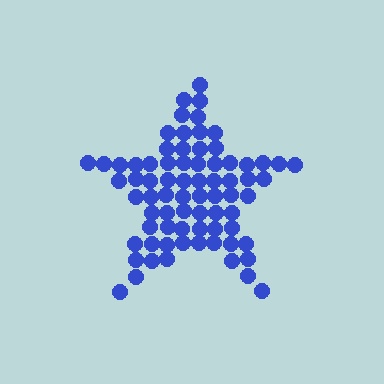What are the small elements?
The small elements are circles.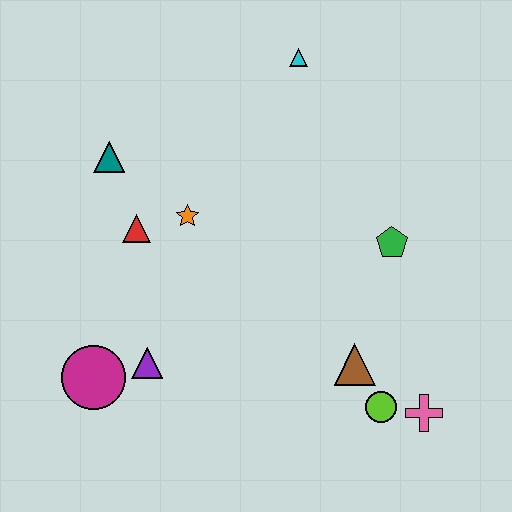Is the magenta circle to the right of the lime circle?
No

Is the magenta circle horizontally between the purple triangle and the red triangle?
No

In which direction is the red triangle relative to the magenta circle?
The red triangle is above the magenta circle.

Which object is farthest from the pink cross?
The teal triangle is farthest from the pink cross.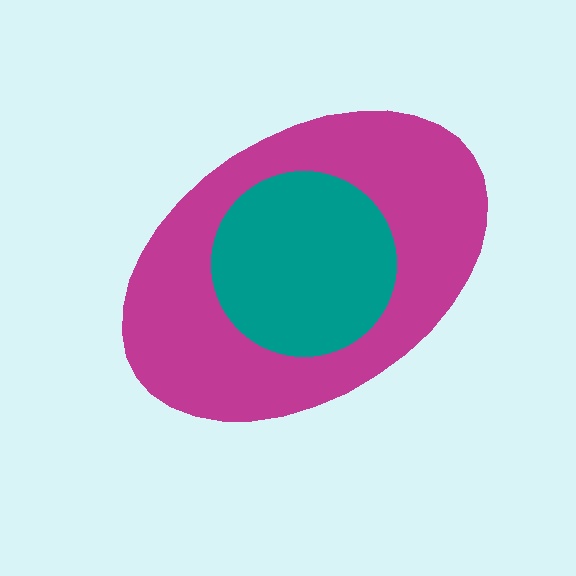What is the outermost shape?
The magenta ellipse.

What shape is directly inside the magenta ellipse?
The teal circle.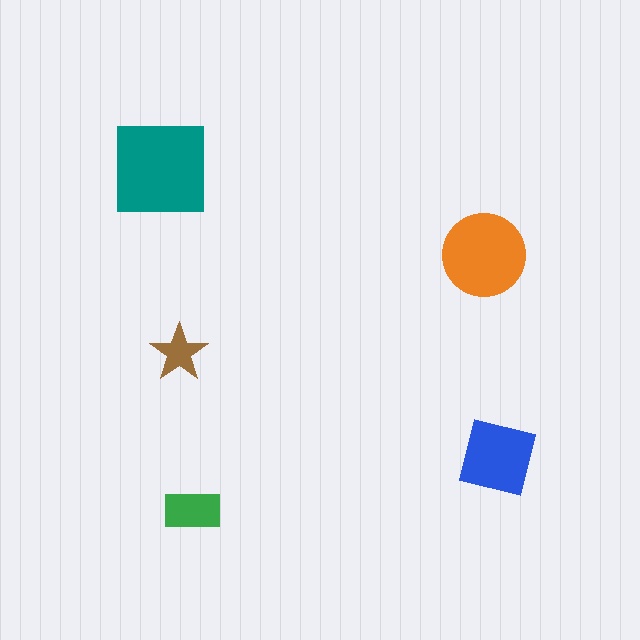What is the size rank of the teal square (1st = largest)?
1st.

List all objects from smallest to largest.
The brown star, the green rectangle, the blue square, the orange circle, the teal square.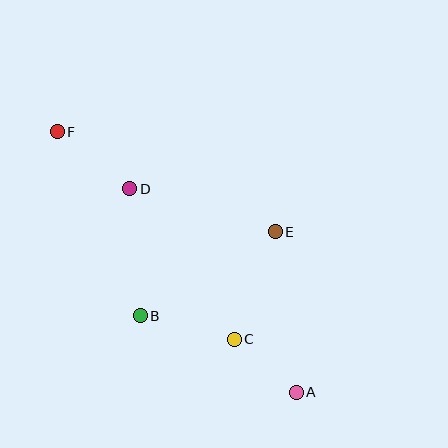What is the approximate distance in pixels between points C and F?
The distance between C and F is approximately 273 pixels.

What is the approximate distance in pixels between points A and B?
The distance between A and B is approximately 174 pixels.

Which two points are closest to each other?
Points A and C are closest to each other.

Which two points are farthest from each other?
Points A and F are farthest from each other.